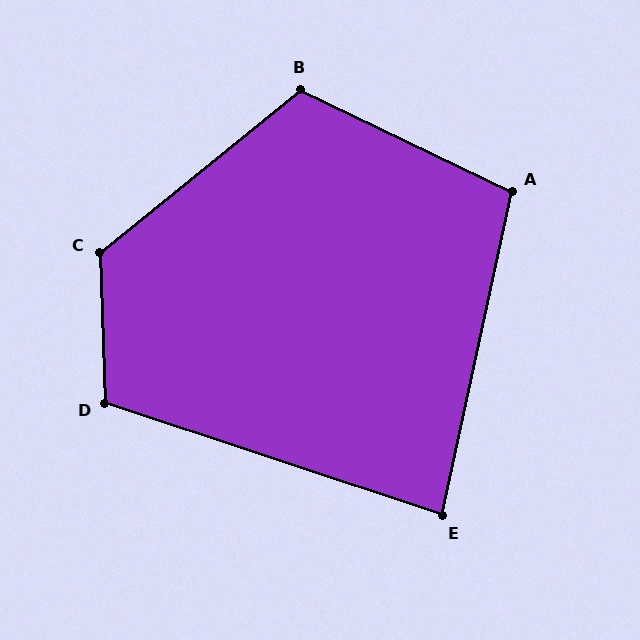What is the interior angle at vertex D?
Approximately 110 degrees (obtuse).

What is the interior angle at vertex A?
Approximately 104 degrees (obtuse).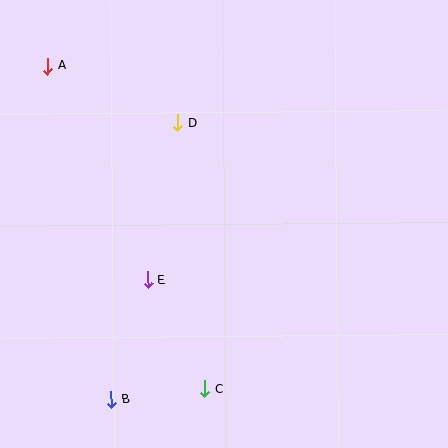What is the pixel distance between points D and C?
The distance between D and C is 267 pixels.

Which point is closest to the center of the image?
Point E at (148, 279) is closest to the center.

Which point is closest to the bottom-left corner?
Point B is closest to the bottom-left corner.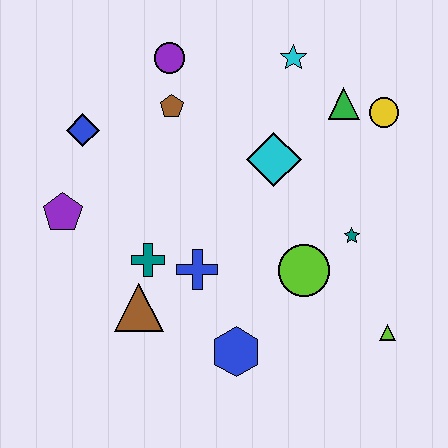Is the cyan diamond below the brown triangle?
No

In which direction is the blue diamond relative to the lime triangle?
The blue diamond is to the left of the lime triangle.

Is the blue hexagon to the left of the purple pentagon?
No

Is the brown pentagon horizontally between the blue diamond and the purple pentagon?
No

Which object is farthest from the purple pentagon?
The lime triangle is farthest from the purple pentagon.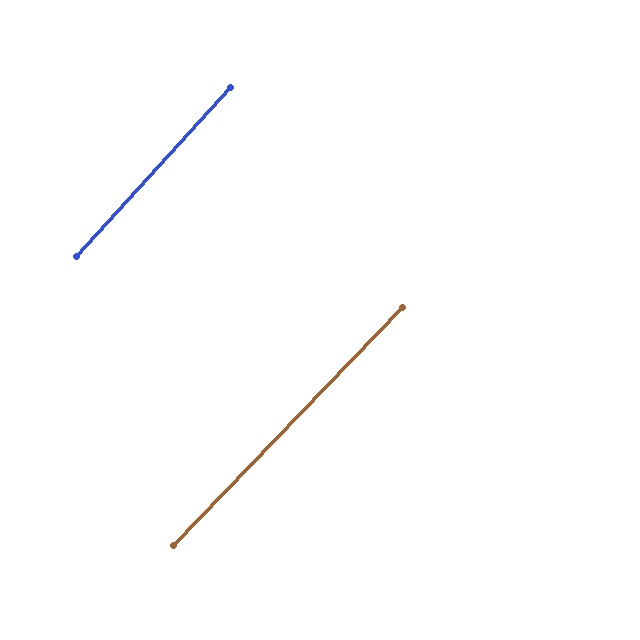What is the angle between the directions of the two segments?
Approximately 1 degree.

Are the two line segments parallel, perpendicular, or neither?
Parallel — their directions differ by only 1.5°.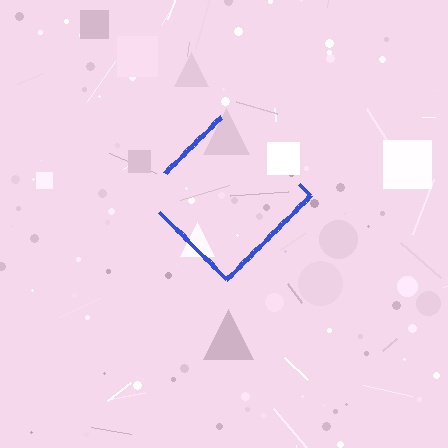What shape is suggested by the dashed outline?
The dashed outline suggests a diamond.